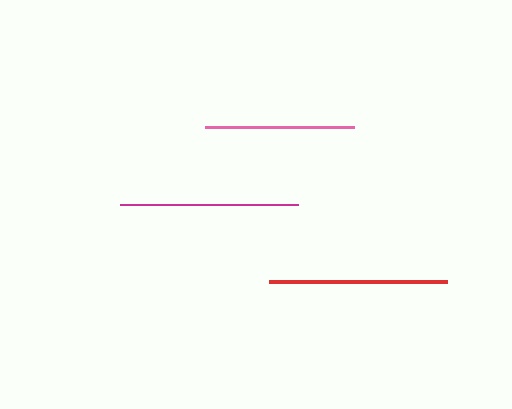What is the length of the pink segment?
The pink segment is approximately 149 pixels long.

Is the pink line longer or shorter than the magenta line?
The magenta line is longer than the pink line.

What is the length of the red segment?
The red segment is approximately 177 pixels long.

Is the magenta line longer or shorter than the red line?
The magenta line is longer than the red line.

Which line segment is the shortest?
The pink line is the shortest at approximately 149 pixels.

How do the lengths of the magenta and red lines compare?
The magenta and red lines are approximately the same length.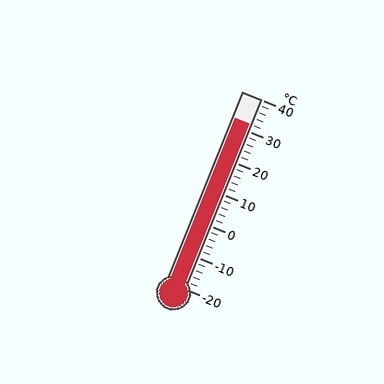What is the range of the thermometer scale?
The thermometer scale ranges from -20°C to 40°C.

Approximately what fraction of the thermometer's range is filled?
The thermometer is filled to approximately 85% of its range.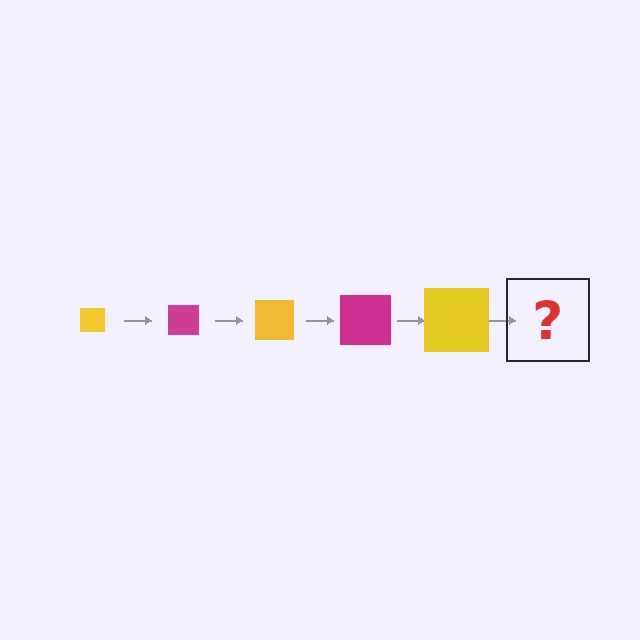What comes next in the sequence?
The next element should be a magenta square, larger than the previous one.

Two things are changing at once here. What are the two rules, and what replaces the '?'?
The two rules are that the square grows larger each step and the color cycles through yellow and magenta. The '?' should be a magenta square, larger than the previous one.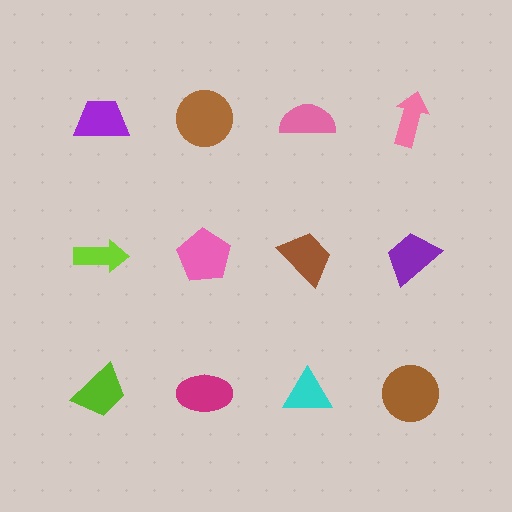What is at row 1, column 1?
A purple trapezoid.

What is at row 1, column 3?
A pink semicircle.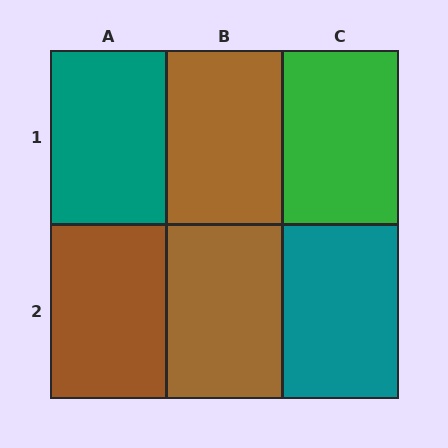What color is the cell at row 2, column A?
Brown.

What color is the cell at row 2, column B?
Brown.